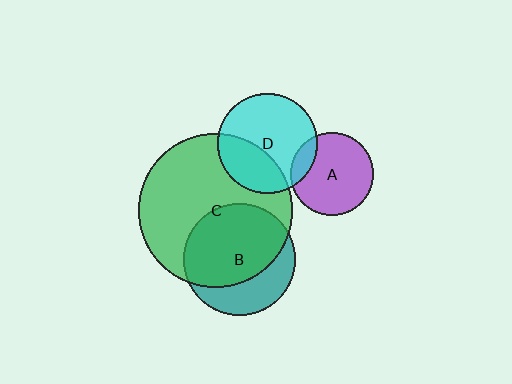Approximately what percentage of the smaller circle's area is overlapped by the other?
Approximately 15%.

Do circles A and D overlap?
Yes.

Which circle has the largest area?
Circle C (green).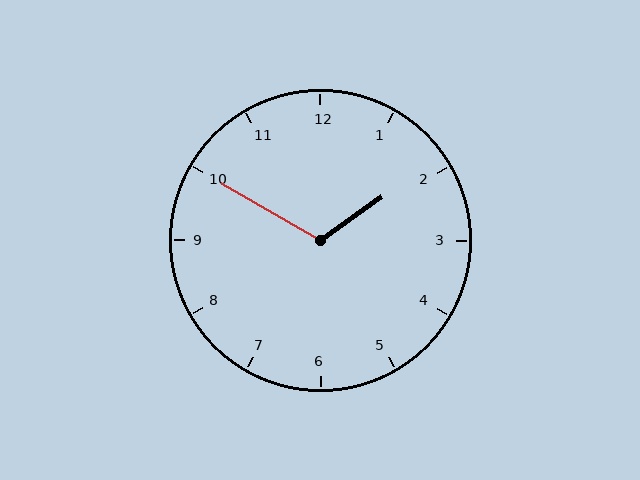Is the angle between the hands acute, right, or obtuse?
It is obtuse.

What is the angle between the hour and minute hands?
Approximately 115 degrees.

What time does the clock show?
1:50.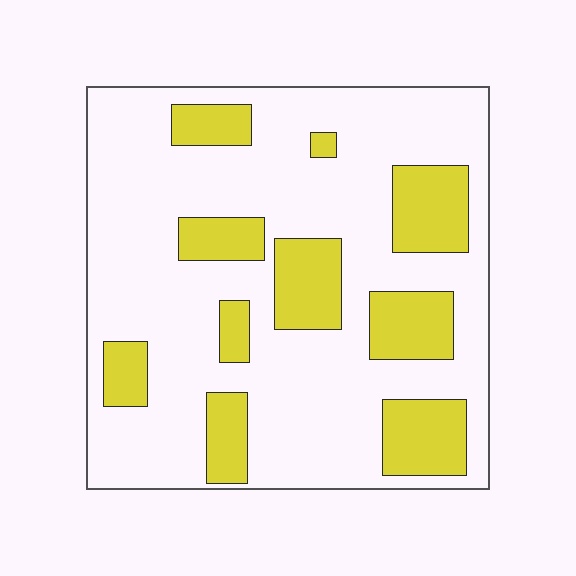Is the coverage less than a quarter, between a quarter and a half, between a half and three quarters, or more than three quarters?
Between a quarter and a half.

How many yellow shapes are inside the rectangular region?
10.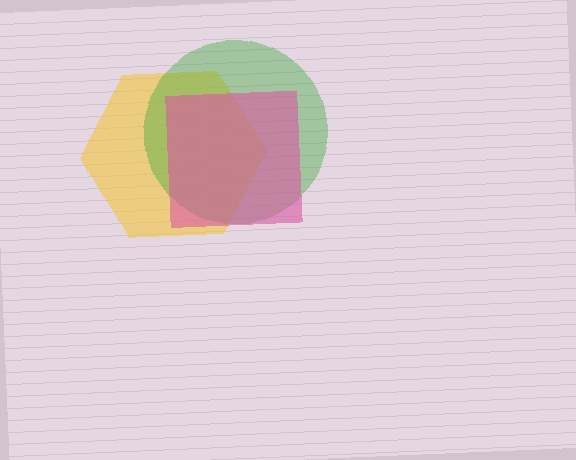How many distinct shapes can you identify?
There are 3 distinct shapes: a yellow hexagon, a green circle, a pink square.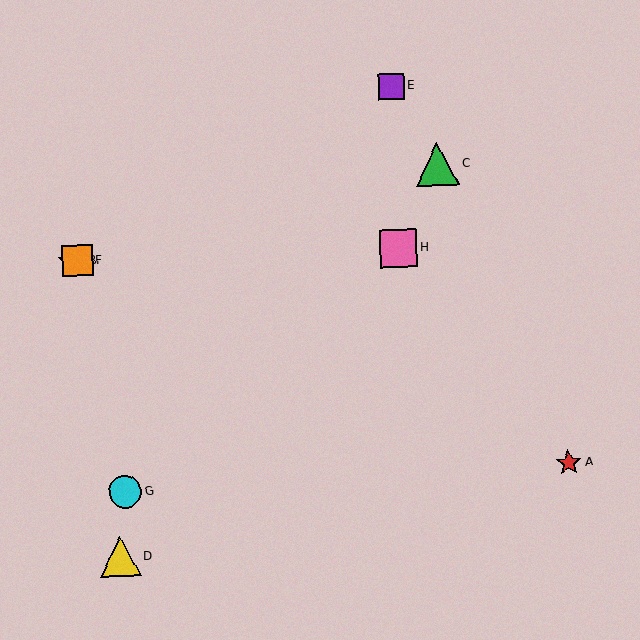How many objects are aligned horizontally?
3 objects (B, F, H) are aligned horizontally.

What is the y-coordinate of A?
Object A is at y≈463.